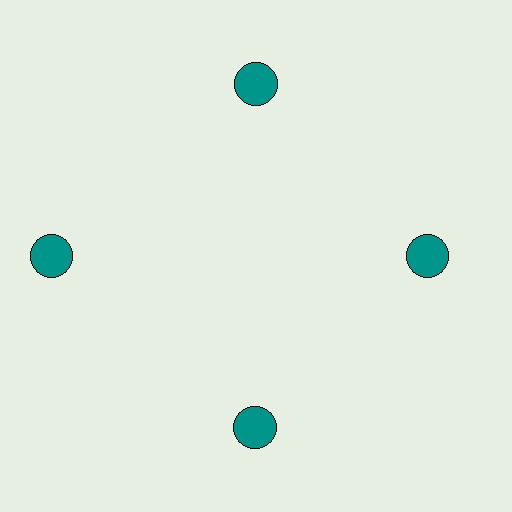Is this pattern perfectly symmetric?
No. The 4 teal circles are arranged in a ring, but one element near the 9 o'clock position is pushed outward from the center, breaking the 4-fold rotational symmetry.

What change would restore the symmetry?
The symmetry would be restored by moving it inward, back onto the ring so that all 4 circles sit at equal angles and equal distance from the center.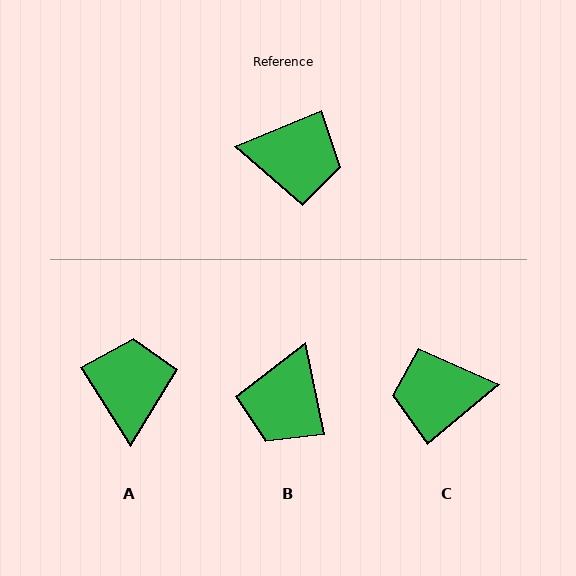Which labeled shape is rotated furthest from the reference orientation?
C, about 163 degrees away.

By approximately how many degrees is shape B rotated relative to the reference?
Approximately 101 degrees clockwise.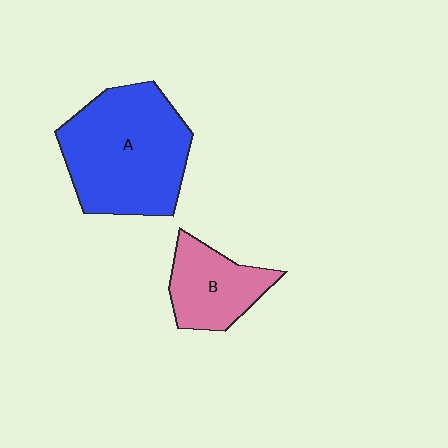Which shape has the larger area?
Shape A (blue).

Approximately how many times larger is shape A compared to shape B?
Approximately 2.0 times.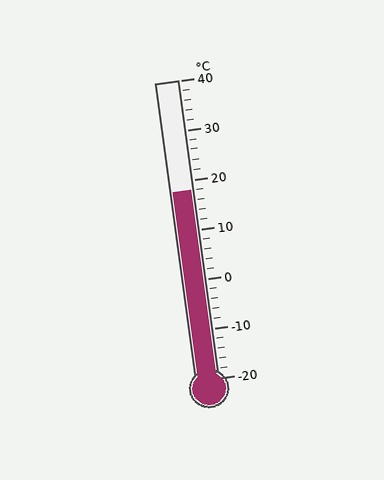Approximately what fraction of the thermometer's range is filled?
The thermometer is filled to approximately 65% of its range.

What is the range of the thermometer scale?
The thermometer scale ranges from -20°C to 40°C.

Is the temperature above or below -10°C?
The temperature is above -10°C.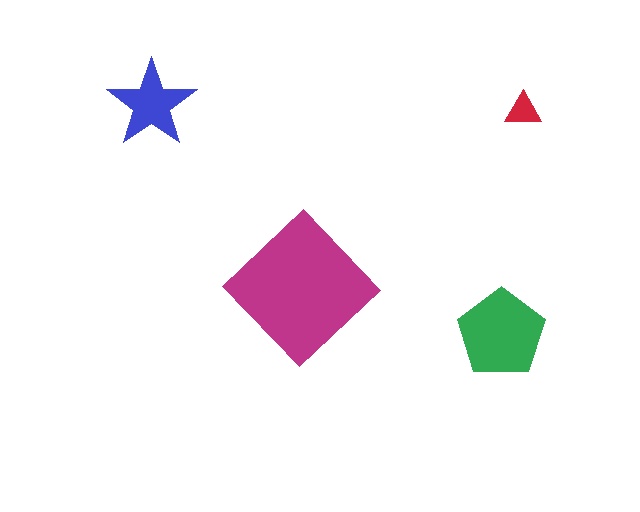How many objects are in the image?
There are 4 objects in the image.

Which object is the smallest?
The red triangle.